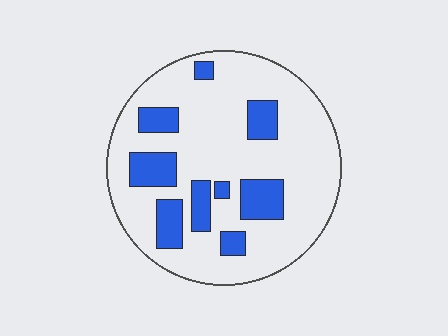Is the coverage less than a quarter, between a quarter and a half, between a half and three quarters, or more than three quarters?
Less than a quarter.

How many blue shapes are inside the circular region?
9.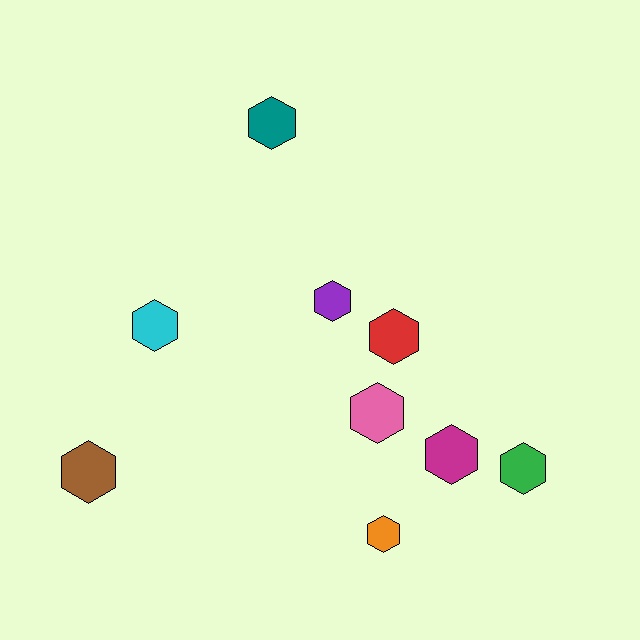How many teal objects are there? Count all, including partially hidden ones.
There is 1 teal object.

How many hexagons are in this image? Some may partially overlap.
There are 9 hexagons.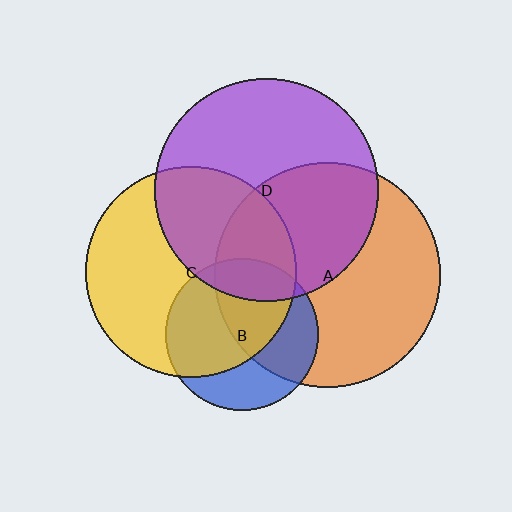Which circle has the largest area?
Circle A (orange).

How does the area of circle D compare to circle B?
Approximately 2.1 times.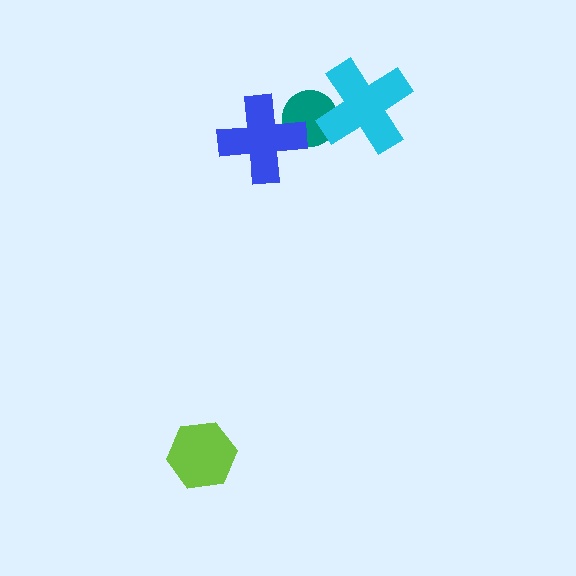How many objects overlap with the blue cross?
1 object overlaps with the blue cross.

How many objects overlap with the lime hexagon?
0 objects overlap with the lime hexagon.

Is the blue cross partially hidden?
No, no other shape covers it.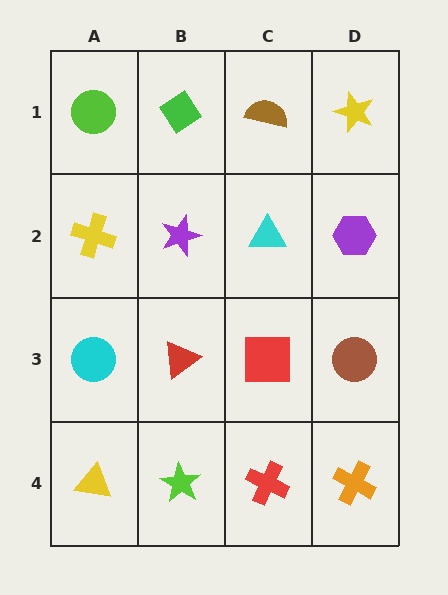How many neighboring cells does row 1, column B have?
3.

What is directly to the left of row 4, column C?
A lime star.